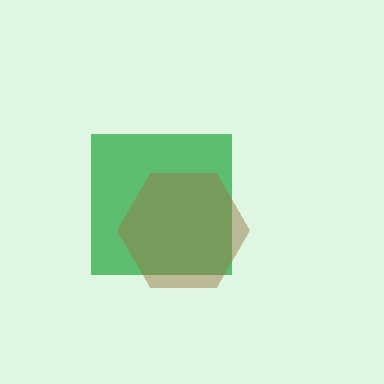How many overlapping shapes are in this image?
There are 2 overlapping shapes in the image.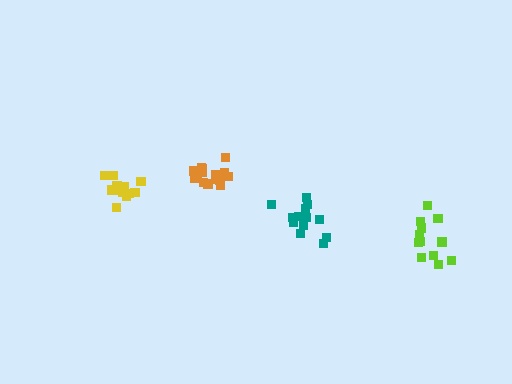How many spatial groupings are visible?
There are 4 spatial groupings.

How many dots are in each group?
Group 1: 12 dots, Group 2: 15 dots, Group 3: 13 dots, Group 4: 13 dots (53 total).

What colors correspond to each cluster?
The clusters are colored: lime, orange, yellow, teal.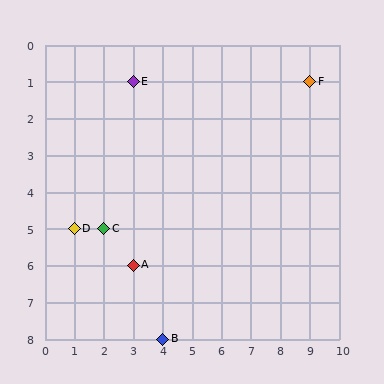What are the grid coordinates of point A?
Point A is at grid coordinates (3, 6).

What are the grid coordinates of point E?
Point E is at grid coordinates (3, 1).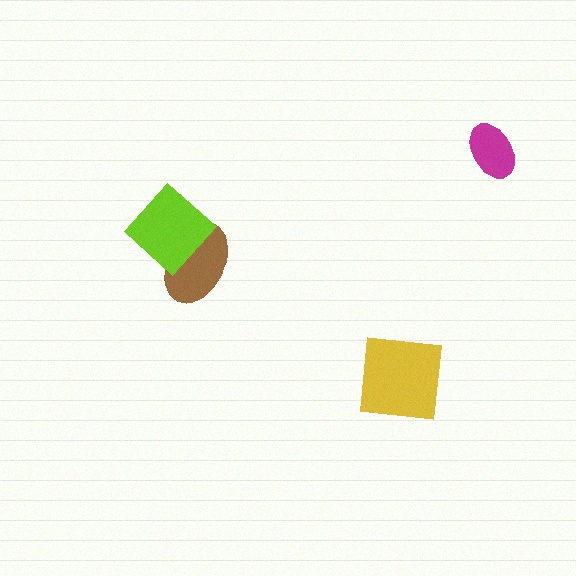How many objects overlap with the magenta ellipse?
0 objects overlap with the magenta ellipse.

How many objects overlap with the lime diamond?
1 object overlaps with the lime diamond.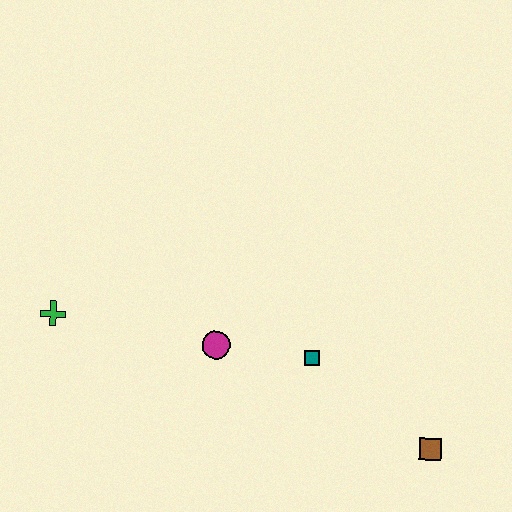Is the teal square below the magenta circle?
Yes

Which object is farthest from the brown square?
The green cross is farthest from the brown square.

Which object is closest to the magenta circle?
The teal square is closest to the magenta circle.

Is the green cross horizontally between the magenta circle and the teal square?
No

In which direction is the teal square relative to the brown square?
The teal square is to the left of the brown square.